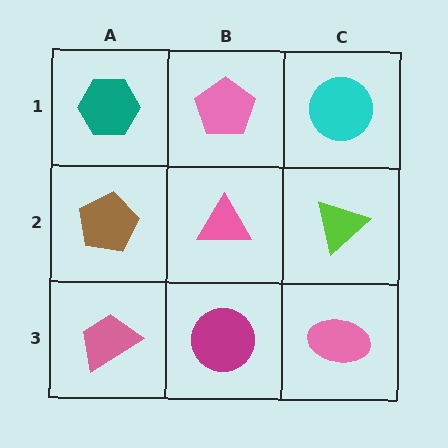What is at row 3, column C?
A pink ellipse.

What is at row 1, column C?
A cyan circle.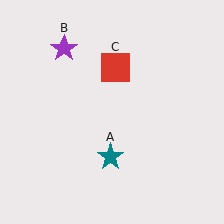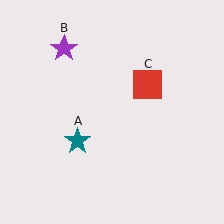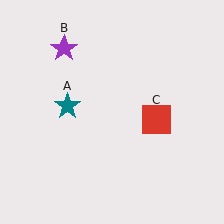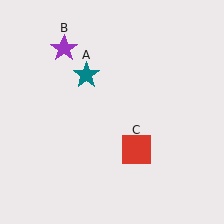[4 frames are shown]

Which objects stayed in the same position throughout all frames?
Purple star (object B) remained stationary.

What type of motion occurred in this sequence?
The teal star (object A), red square (object C) rotated clockwise around the center of the scene.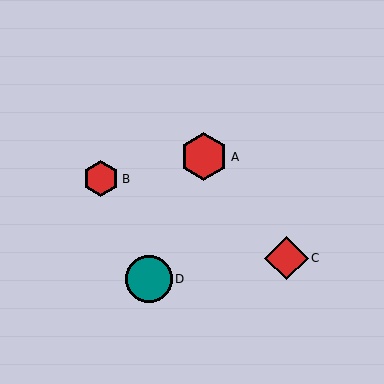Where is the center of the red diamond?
The center of the red diamond is at (286, 258).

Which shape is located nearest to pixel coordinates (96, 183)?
The red hexagon (labeled B) at (101, 179) is nearest to that location.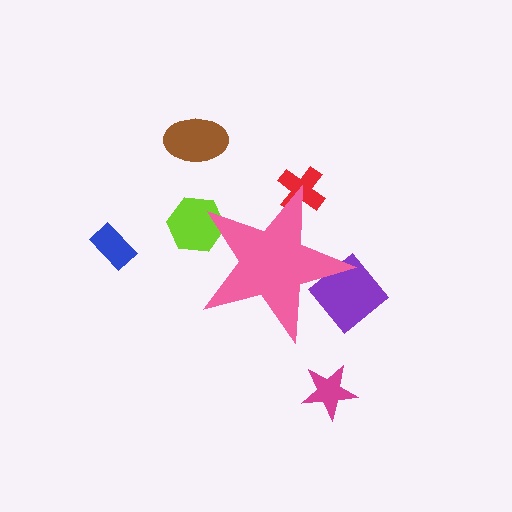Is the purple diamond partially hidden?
Yes, the purple diamond is partially hidden behind the pink star.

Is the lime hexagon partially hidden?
Yes, the lime hexagon is partially hidden behind the pink star.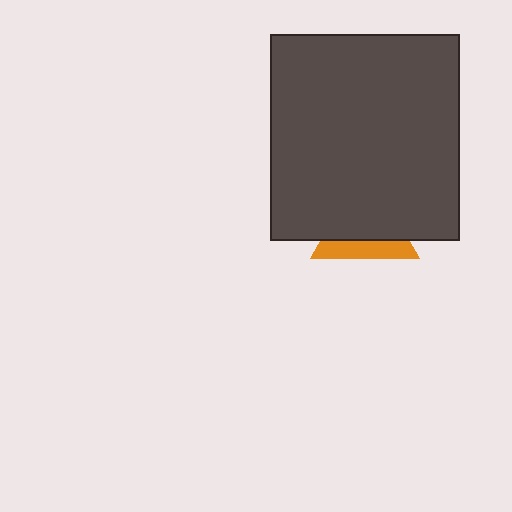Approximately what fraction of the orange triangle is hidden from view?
Roughly 66% of the orange triangle is hidden behind the dark gray rectangle.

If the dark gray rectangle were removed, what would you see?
You would see the complete orange triangle.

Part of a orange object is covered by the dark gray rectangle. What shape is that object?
It is a triangle.